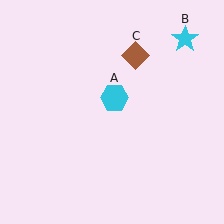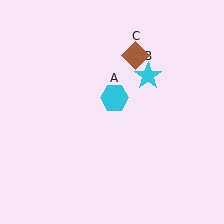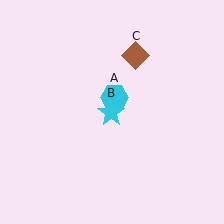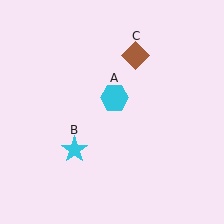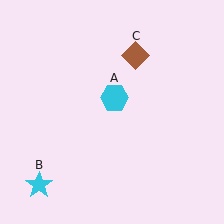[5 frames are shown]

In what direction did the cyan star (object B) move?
The cyan star (object B) moved down and to the left.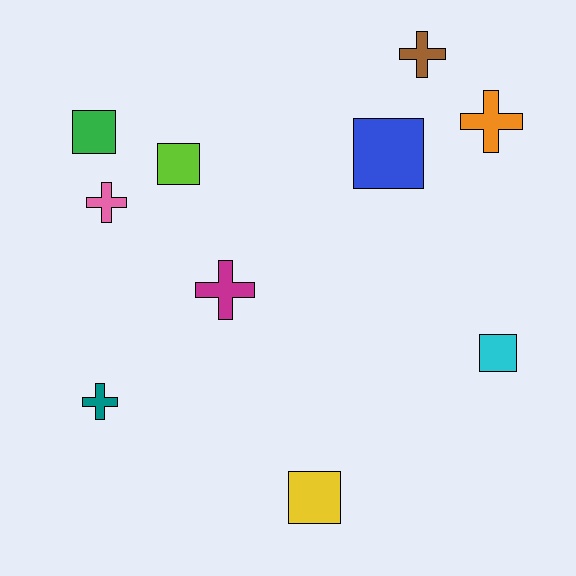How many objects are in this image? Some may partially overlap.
There are 10 objects.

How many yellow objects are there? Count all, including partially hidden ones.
There is 1 yellow object.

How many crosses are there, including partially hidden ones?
There are 5 crosses.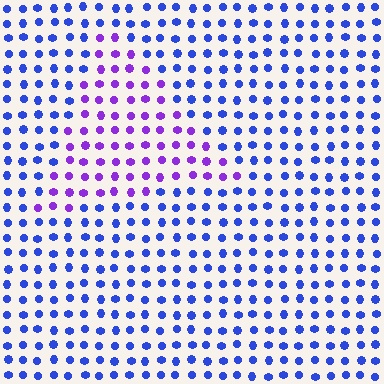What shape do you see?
I see a triangle.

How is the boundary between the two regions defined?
The boundary is defined purely by a slight shift in hue (about 44 degrees). Spacing, size, and orientation are identical on both sides.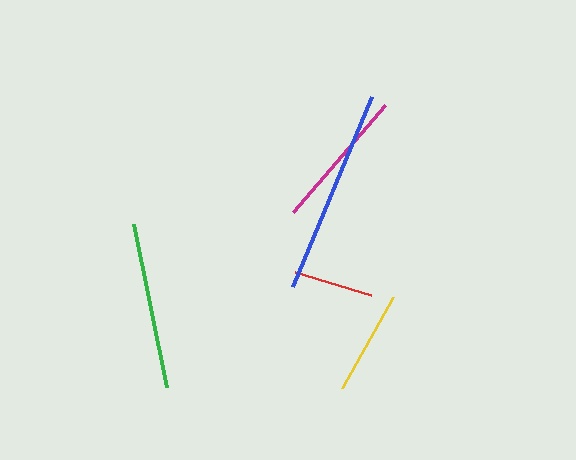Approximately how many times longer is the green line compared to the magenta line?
The green line is approximately 1.2 times the length of the magenta line.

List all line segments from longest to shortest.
From longest to shortest: blue, green, magenta, yellow, red.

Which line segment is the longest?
The blue line is the longest at approximately 206 pixels.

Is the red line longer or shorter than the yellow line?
The yellow line is longer than the red line.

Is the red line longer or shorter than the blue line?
The blue line is longer than the red line.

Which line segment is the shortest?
The red line is the shortest at approximately 79 pixels.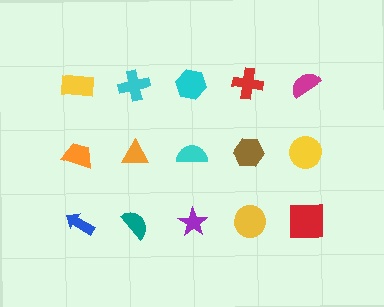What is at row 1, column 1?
A yellow rectangle.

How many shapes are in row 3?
5 shapes.